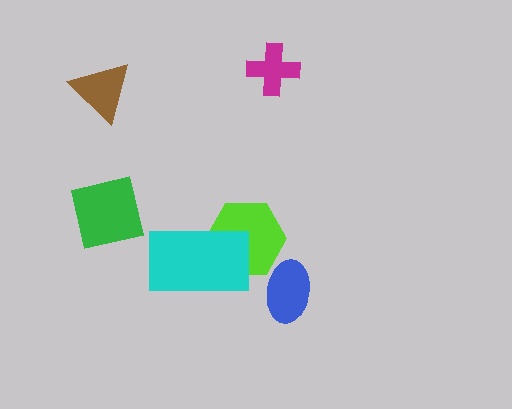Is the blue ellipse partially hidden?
No, no other shape covers it.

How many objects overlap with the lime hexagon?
1 object overlaps with the lime hexagon.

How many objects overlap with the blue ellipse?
0 objects overlap with the blue ellipse.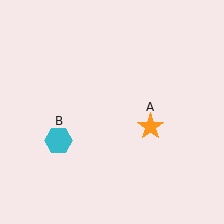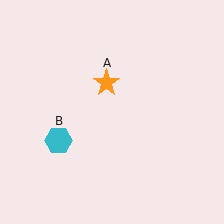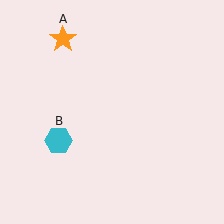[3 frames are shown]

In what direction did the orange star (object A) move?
The orange star (object A) moved up and to the left.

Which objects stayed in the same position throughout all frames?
Cyan hexagon (object B) remained stationary.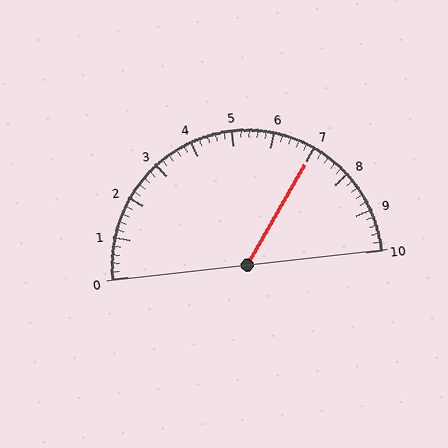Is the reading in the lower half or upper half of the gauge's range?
The reading is in the upper half of the range (0 to 10).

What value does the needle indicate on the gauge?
The needle indicates approximately 7.0.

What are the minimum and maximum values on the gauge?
The gauge ranges from 0 to 10.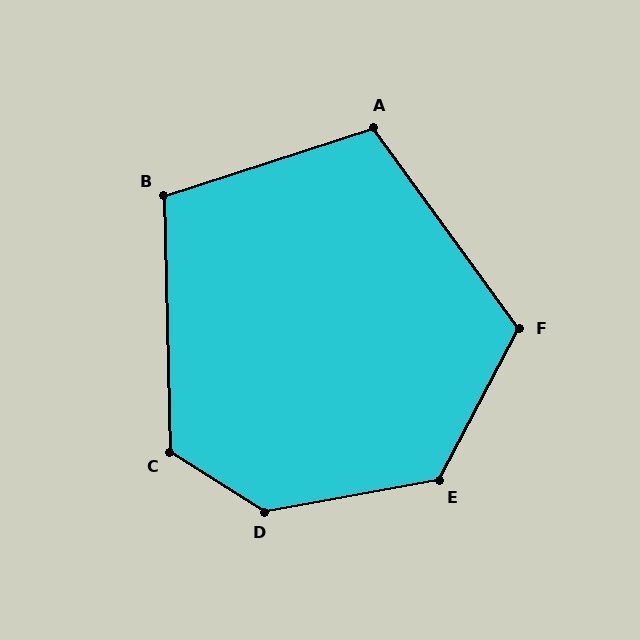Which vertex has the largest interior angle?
D, at approximately 137 degrees.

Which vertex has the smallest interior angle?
B, at approximately 107 degrees.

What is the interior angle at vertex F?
Approximately 116 degrees (obtuse).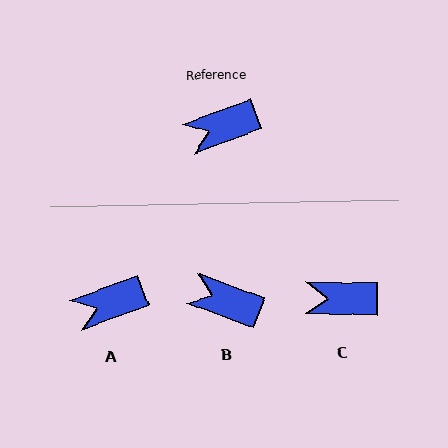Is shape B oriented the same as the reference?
No, it is off by about 40 degrees.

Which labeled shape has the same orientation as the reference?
A.